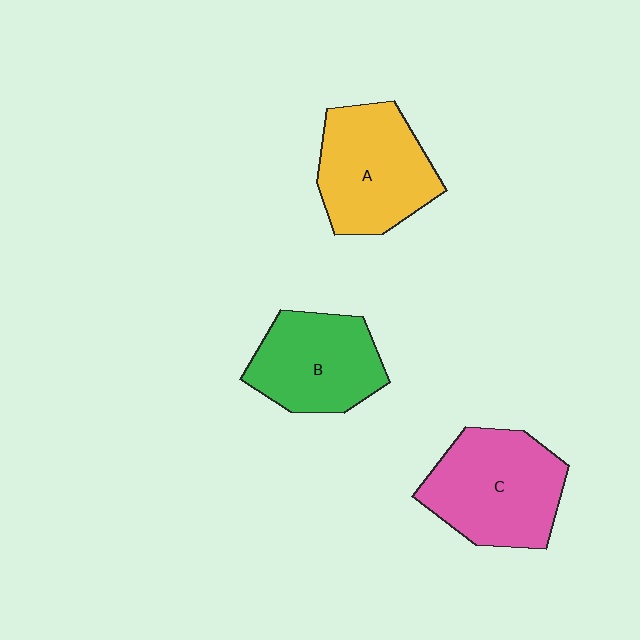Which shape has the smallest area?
Shape B (green).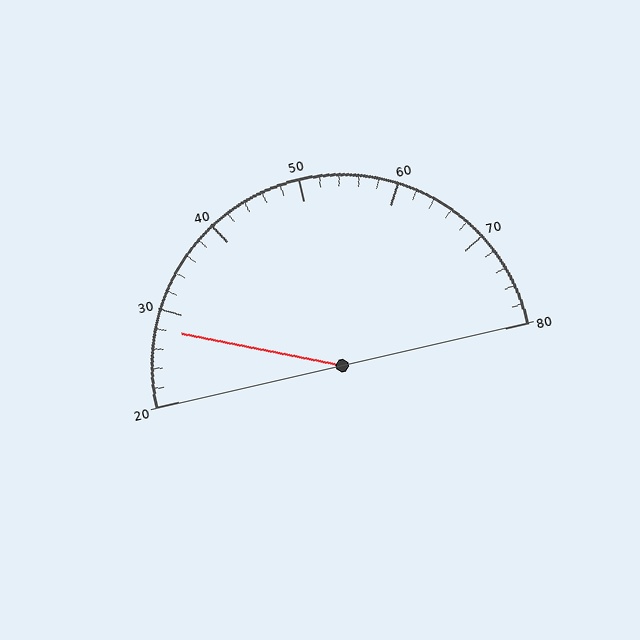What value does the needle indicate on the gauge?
The needle indicates approximately 28.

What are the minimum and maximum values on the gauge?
The gauge ranges from 20 to 80.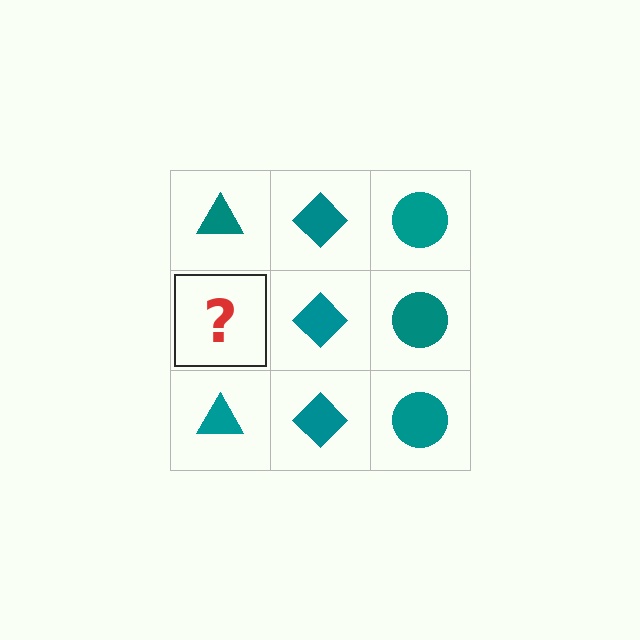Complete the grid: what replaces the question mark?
The question mark should be replaced with a teal triangle.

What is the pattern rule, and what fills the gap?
The rule is that each column has a consistent shape. The gap should be filled with a teal triangle.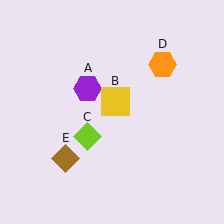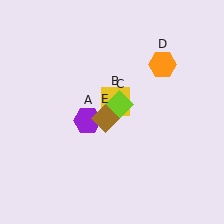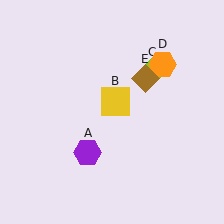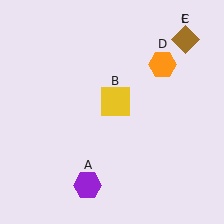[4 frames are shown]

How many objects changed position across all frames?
3 objects changed position: purple hexagon (object A), lime diamond (object C), brown diamond (object E).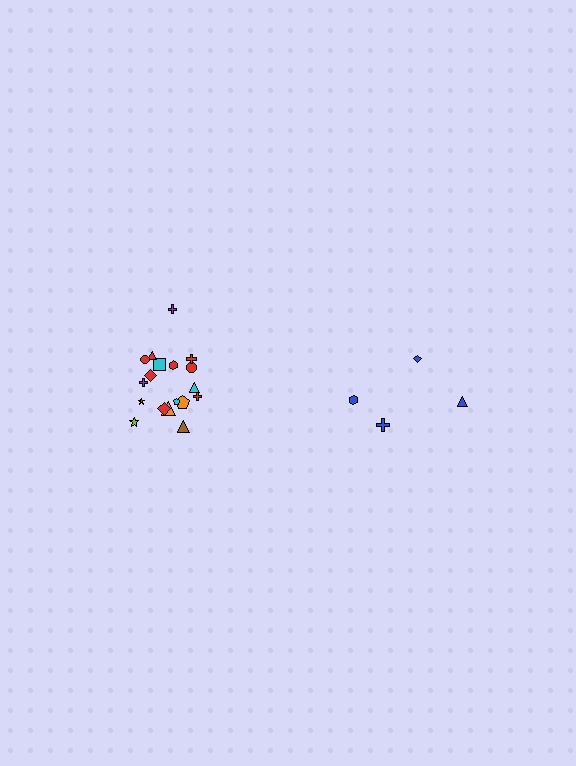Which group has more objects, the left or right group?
The left group.